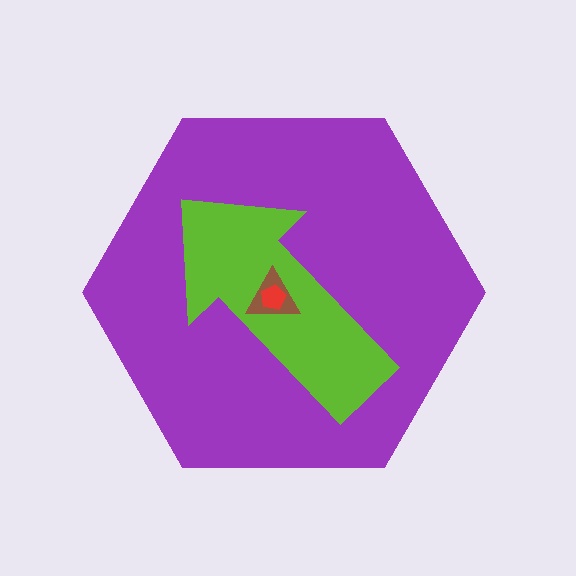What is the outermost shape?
The purple hexagon.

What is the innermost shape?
The red pentagon.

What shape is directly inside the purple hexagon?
The lime arrow.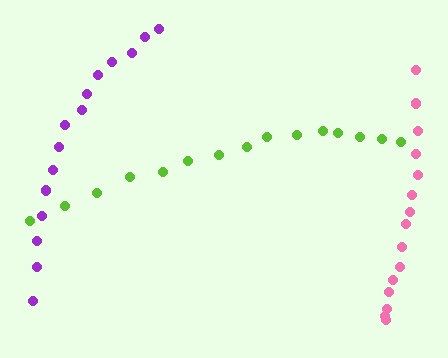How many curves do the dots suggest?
There are 3 distinct paths.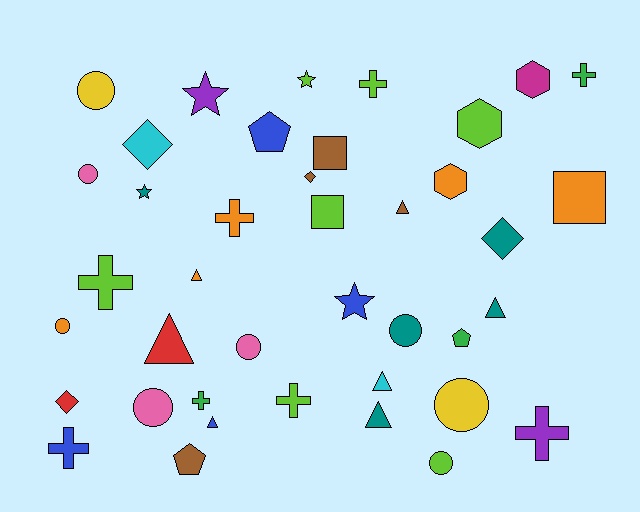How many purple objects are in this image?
There are 2 purple objects.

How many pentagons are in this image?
There are 3 pentagons.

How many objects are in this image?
There are 40 objects.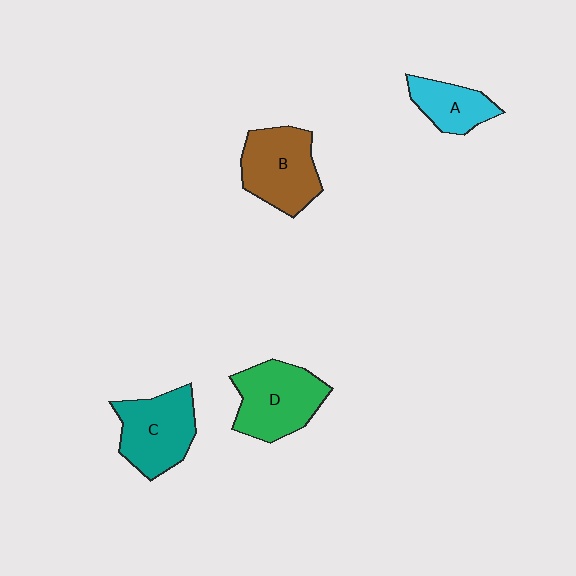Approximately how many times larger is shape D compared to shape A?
Approximately 1.7 times.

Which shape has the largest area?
Shape D (green).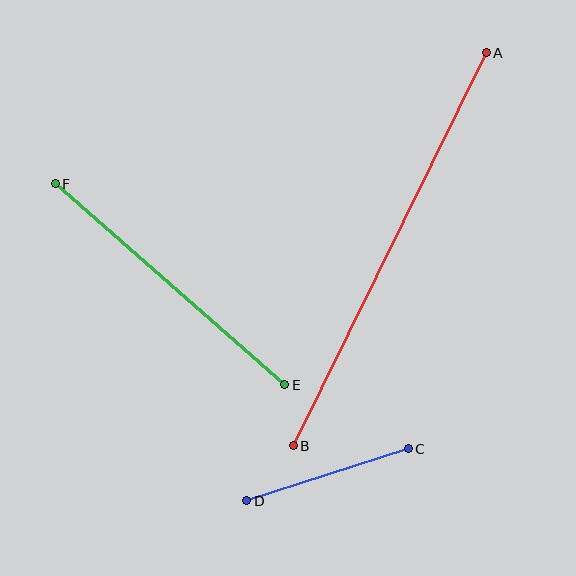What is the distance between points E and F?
The distance is approximately 305 pixels.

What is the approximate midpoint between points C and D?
The midpoint is at approximately (328, 475) pixels.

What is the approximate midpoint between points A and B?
The midpoint is at approximately (390, 249) pixels.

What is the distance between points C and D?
The distance is approximately 170 pixels.